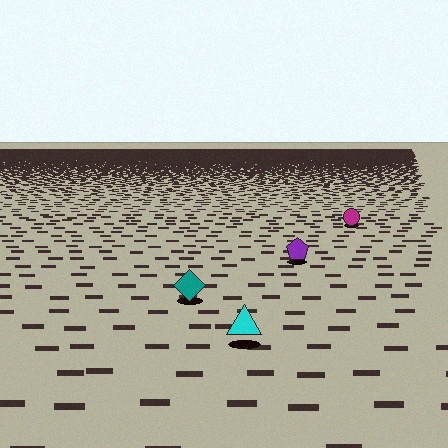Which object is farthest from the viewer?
The magenta circle is farthest from the viewer. It appears smaller and the ground texture around it is denser.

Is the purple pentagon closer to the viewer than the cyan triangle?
No. The cyan triangle is closer — you can tell from the texture gradient: the ground texture is coarser near it.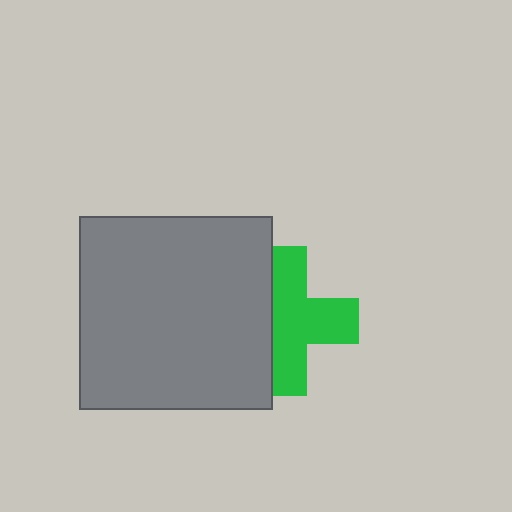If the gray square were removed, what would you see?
You would see the complete green cross.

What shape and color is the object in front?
The object in front is a gray square.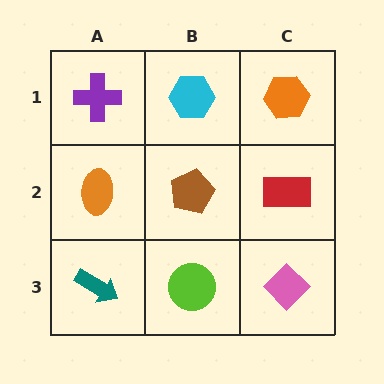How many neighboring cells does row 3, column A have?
2.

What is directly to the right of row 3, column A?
A lime circle.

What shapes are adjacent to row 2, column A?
A purple cross (row 1, column A), a teal arrow (row 3, column A), a brown pentagon (row 2, column B).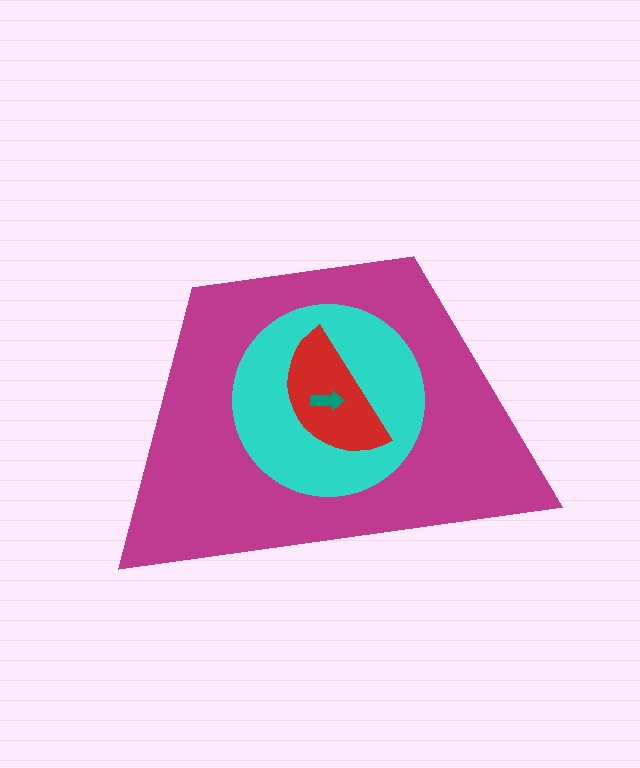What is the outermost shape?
The magenta trapezoid.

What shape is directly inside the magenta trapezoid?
The cyan circle.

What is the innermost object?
The teal arrow.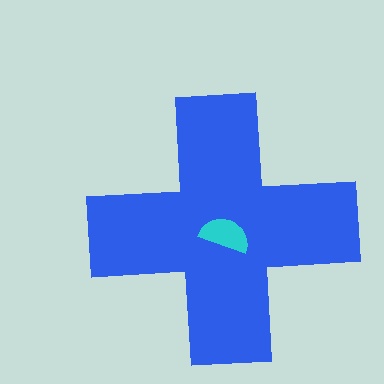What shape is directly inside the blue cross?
The cyan semicircle.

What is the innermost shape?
The cyan semicircle.